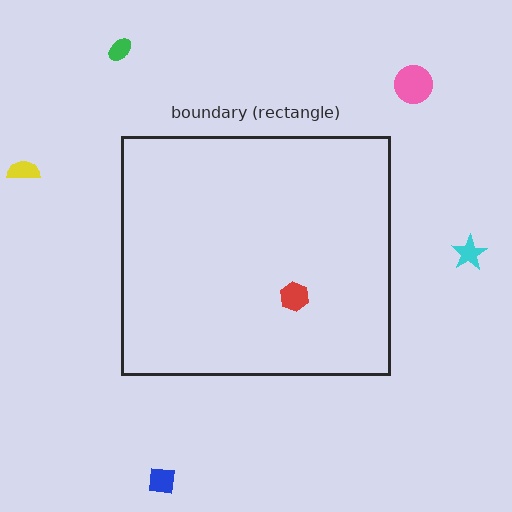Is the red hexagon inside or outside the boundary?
Inside.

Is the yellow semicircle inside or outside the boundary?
Outside.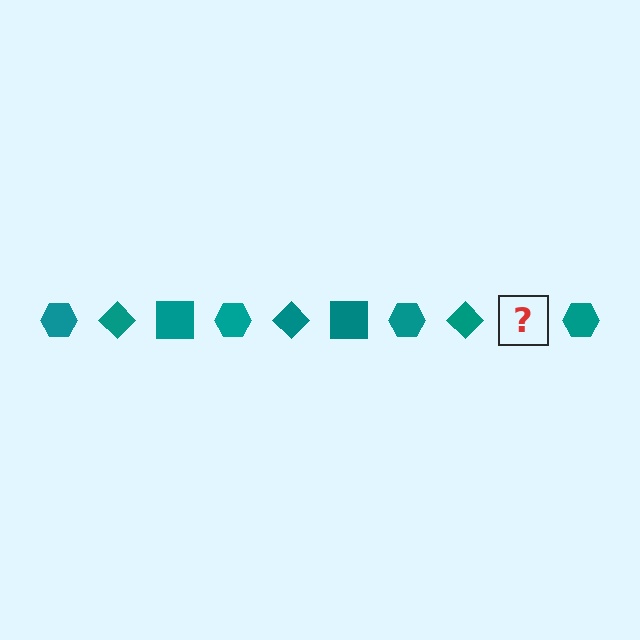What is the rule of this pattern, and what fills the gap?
The rule is that the pattern cycles through hexagon, diamond, square shapes in teal. The gap should be filled with a teal square.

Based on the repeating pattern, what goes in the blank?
The blank should be a teal square.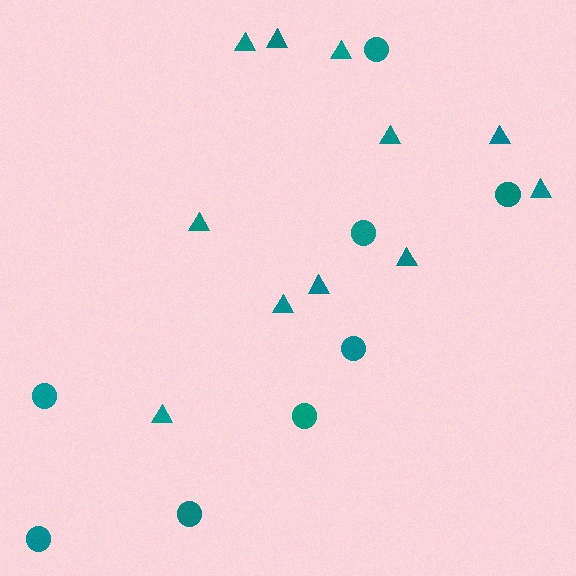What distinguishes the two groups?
There are 2 groups: one group of triangles (11) and one group of circles (8).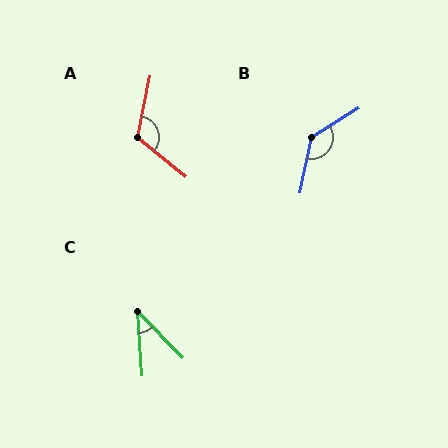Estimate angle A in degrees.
Approximately 117 degrees.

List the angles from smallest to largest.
C (41°), A (117°), B (134°).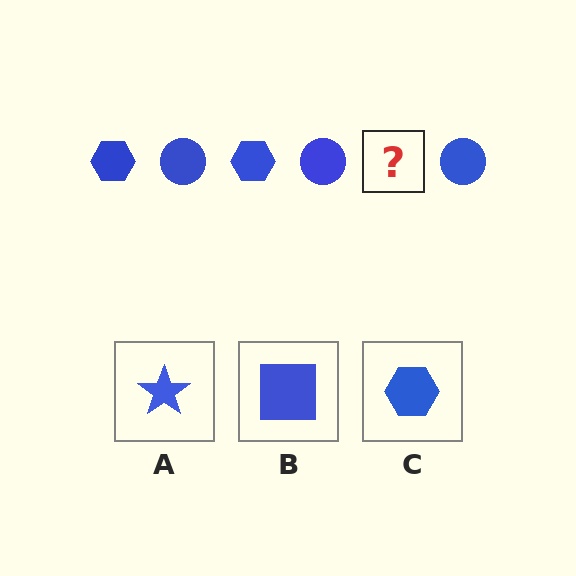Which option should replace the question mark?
Option C.